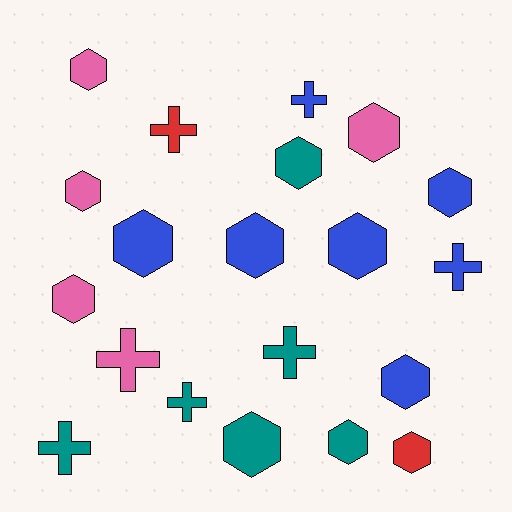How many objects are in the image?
There are 20 objects.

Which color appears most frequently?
Blue, with 7 objects.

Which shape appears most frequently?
Hexagon, with 13 objects.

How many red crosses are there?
There is 1 red cross.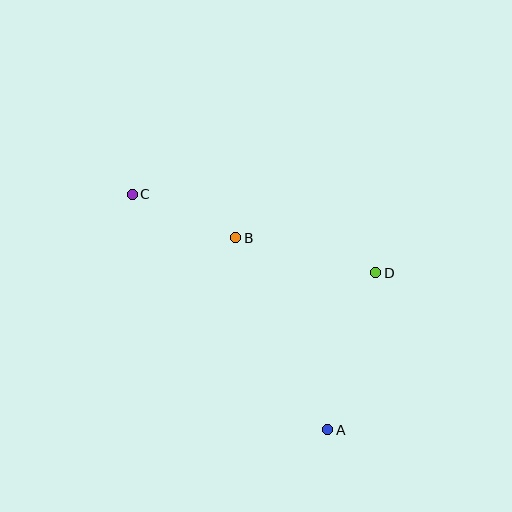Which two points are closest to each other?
Points B and C are closest to each other.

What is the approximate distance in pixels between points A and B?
The distance between A and B is approximately 213 pixels.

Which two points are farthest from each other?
Points A and C are farthest from each other.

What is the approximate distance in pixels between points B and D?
The distance between B and D is approximately 145 pixels.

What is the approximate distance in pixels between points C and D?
The distance between C and D is approximately 256 pixels.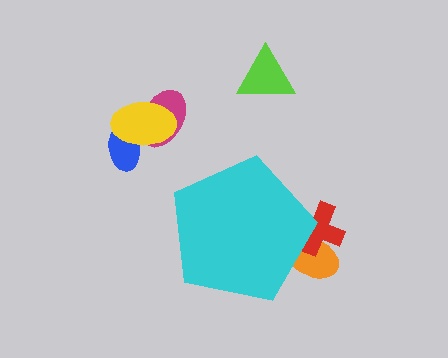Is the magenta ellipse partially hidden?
No, the magenta ellipse is fully visible.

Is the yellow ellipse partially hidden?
No, the yellow ellipse is fully visible.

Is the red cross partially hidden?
Yes, the red cross is partially hidden behind the cyan pentagon.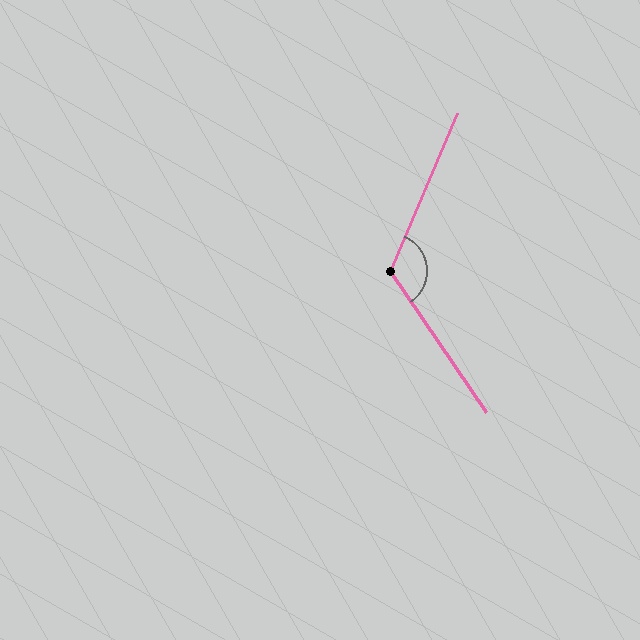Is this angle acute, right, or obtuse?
It is obtuse.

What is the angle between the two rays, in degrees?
Approximately 123 degrees.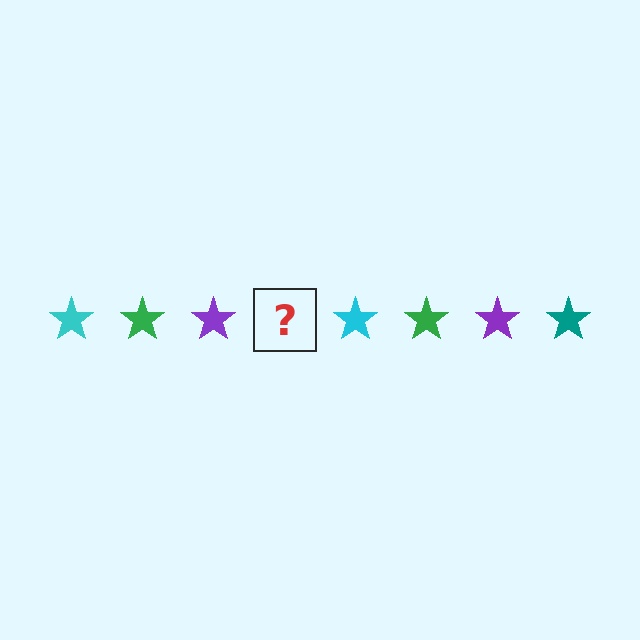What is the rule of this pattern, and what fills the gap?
The rule is that the pattern cycles through cyan, green, purple, teal stars. The gap should be filled with a teal star.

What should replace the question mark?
The question mark should be replaced with a teal star.